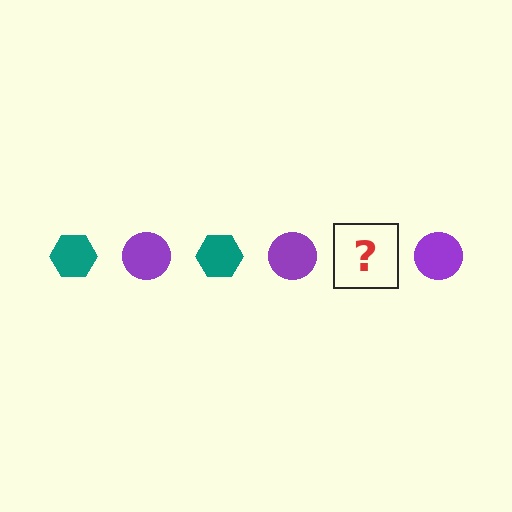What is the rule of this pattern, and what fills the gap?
The rule is that the pattern alternates between teal hexagon and purple circle. The gap should be filled with a teal hexagon.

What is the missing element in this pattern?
The missing element is a teal hexagon.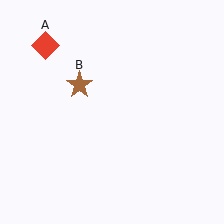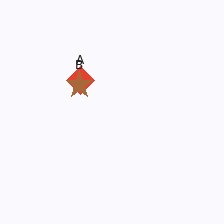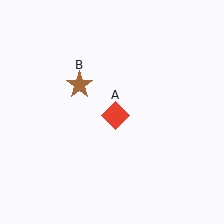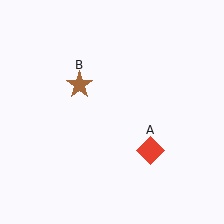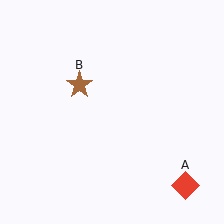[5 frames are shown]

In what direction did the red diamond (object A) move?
The red diamond (object A) moved down and to the right.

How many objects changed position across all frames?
1 object changed position: red diamond (object A).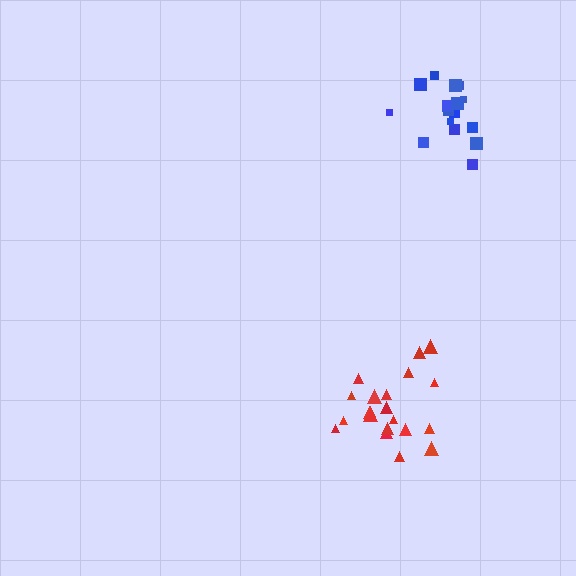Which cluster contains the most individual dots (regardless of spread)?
Red (22).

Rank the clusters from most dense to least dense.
blue, red.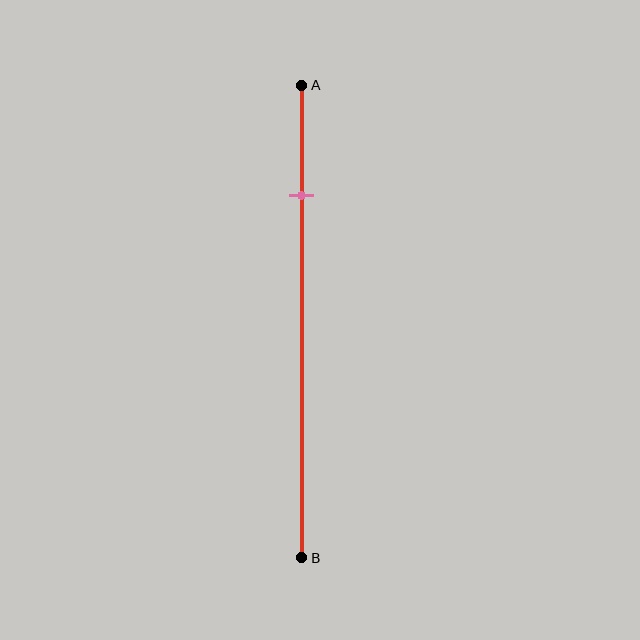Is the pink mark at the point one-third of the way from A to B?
No, the mark is at about 25% from A, not at the 33% one-third point.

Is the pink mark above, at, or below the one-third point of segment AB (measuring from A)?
The pink mark is above the one-third point of segment AB.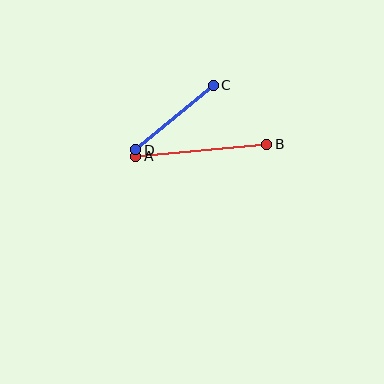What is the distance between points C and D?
The distance is approximately 101 pixels.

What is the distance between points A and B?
The distance is approximately 132 pixels.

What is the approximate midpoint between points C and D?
The midpoint is at approximately (174, 118) pixels.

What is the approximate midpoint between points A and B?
The midpoint is at approximately (201, 150) pixels.